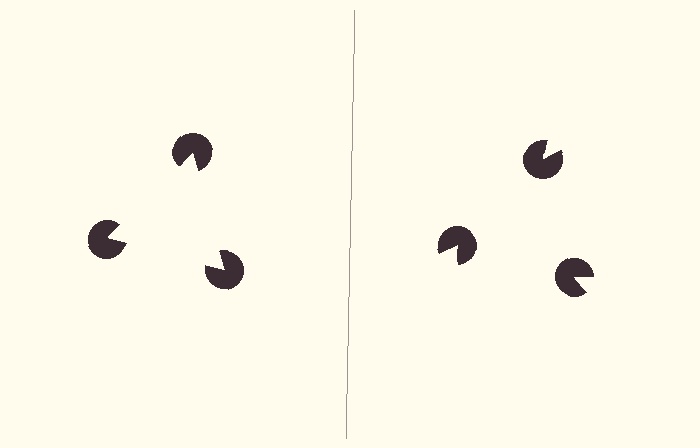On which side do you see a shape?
An illusory triangle appears on the left side. On the right side the wedge cuts are rotated, so no coherent shape forms.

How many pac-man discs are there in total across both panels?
6 — 3 on each side.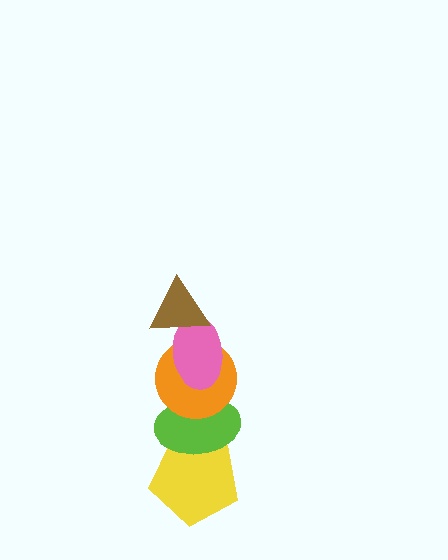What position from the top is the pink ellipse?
The pink ellipse is 2nd from the top.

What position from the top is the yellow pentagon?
The yellow pentagon is 5th from the top.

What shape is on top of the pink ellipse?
The brown triangle is on top of the pink ellipse.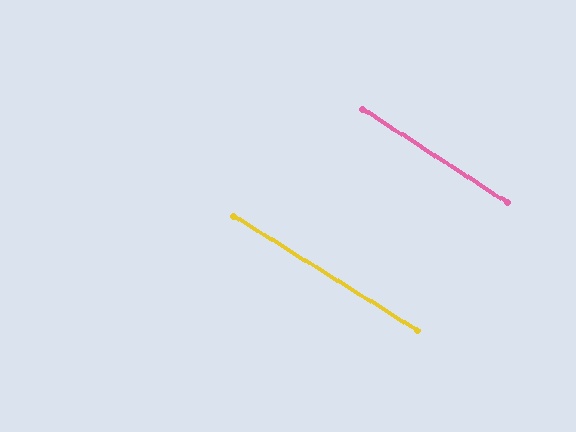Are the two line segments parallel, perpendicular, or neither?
Parallel — their directions differ by only 0.7°.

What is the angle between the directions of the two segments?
Approximately 1 degree.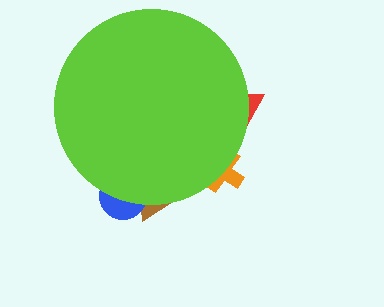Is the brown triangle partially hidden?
Yes, the brown triangle is partially hidden behind the lime circle.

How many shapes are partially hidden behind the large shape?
4 shapes are partially hidden.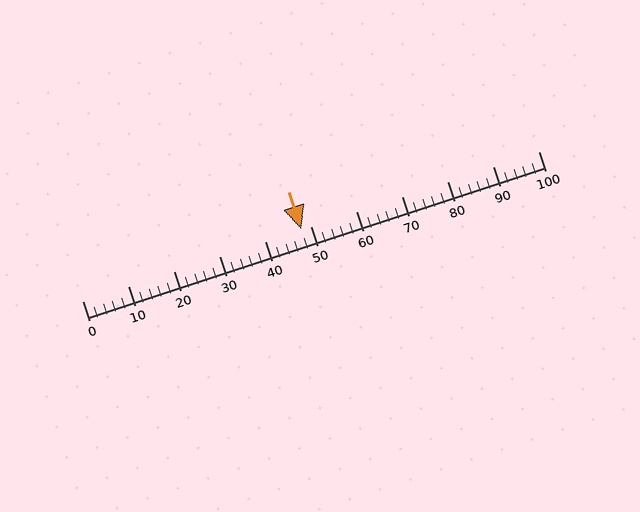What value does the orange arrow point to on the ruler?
The orange arrow points to approximately 48.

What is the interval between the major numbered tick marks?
The major tick marks are spaced 10 units apart.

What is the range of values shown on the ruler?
The ruler shows values from 0 to 100.